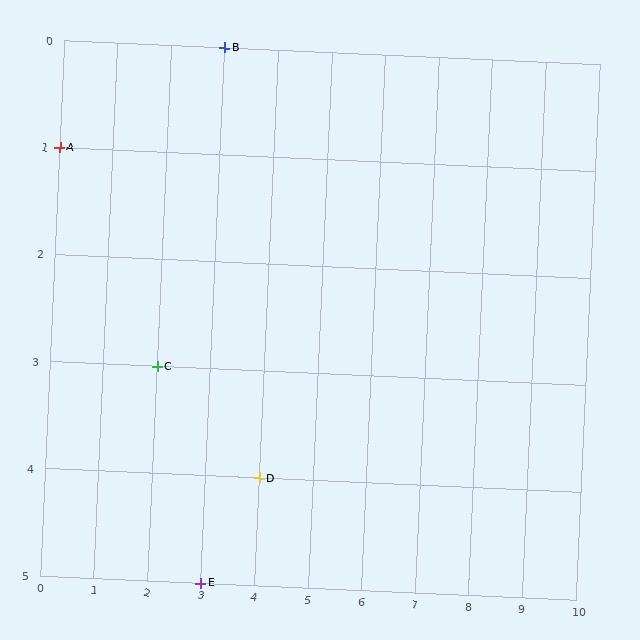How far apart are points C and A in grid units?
Points C and A are 2 columns and 2 rows apart (about 2.8 grid units diagonally).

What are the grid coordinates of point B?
Point B is at grid coordinates (3, 0).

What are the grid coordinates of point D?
Point D is at grid coordinates (4, 4).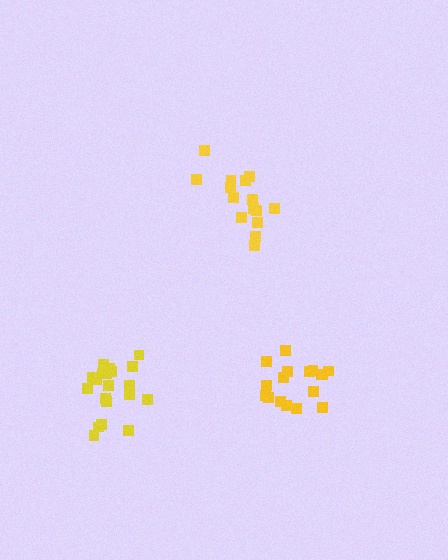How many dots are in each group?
Group 1: 15 dots, Group 2: 17 dots, Group 3: 20 dots (52 total).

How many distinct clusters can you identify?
There are 3 distinct clusters.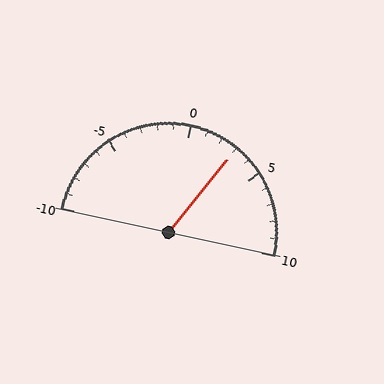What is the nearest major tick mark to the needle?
The nearest major tick mark is 5.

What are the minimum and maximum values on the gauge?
The gauge ranges from -10 to 10.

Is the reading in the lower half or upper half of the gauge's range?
The reading is in the upper half of the range (-10 to 10).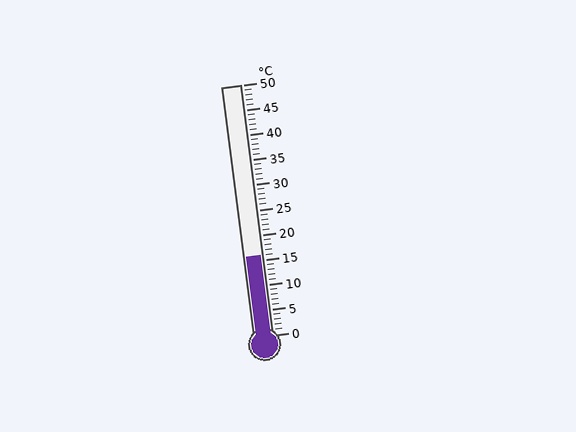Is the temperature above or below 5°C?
The temperature is above 5°C.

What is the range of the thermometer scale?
The thermometer scale ranges from 0°C to 50°C.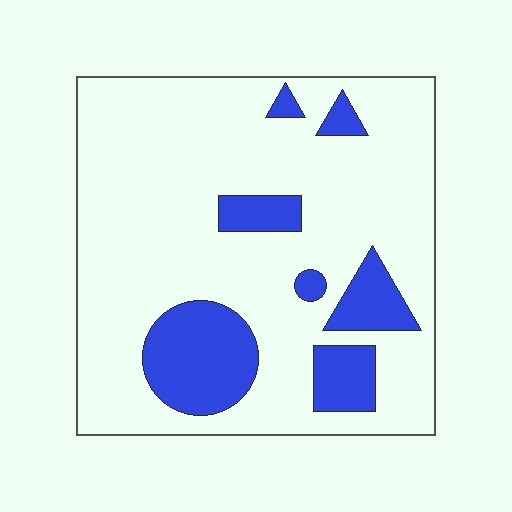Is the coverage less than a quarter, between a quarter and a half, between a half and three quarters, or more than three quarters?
Less than a quarter.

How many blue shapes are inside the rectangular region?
7.